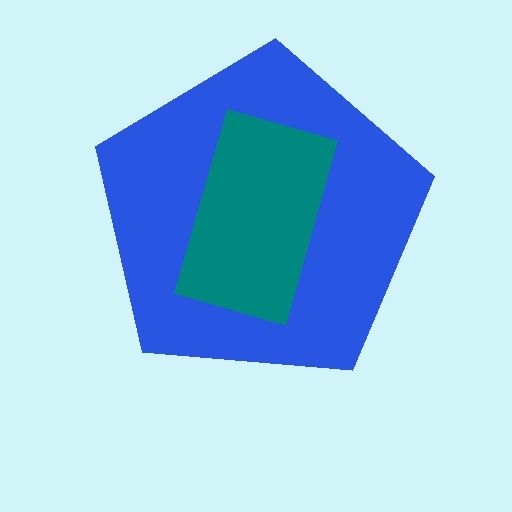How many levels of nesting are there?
2.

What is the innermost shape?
The teal rectangle.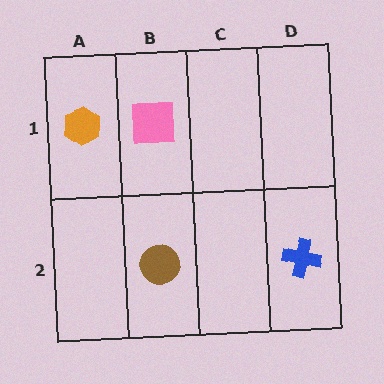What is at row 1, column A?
An orange hexagon.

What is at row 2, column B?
A brown circle.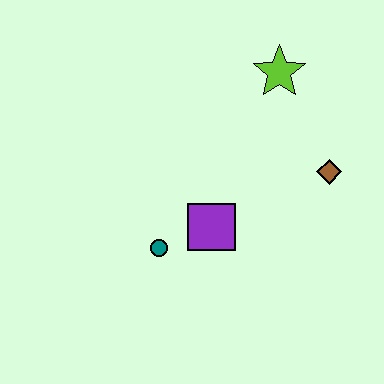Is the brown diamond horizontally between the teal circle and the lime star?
No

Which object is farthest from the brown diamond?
The teal circle is farthest from the brown diamond.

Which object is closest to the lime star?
The brown diamond is closest to the lime star.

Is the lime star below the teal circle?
No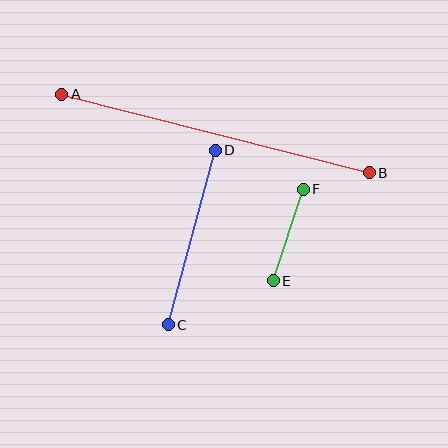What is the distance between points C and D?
The distance is approximately 181 pixels.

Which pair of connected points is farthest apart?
Points A and B are farthest apart.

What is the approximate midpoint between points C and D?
The midpoint is at approximately (192, 237) pixels.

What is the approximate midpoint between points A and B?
The midpoint is at approximately (215, 133) pixels.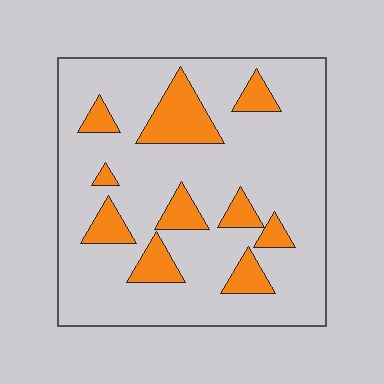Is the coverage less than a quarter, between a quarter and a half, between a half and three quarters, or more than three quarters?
Less than a quarter.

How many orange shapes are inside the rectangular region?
10.